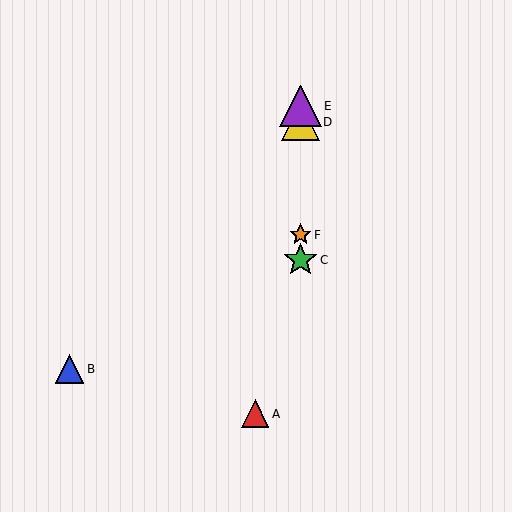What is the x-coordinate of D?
Object D is at x≈301.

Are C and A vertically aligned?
No, C is at x≈301 and A is at x≈255.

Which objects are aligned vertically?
Objects C, D, E, F are aligned vertically.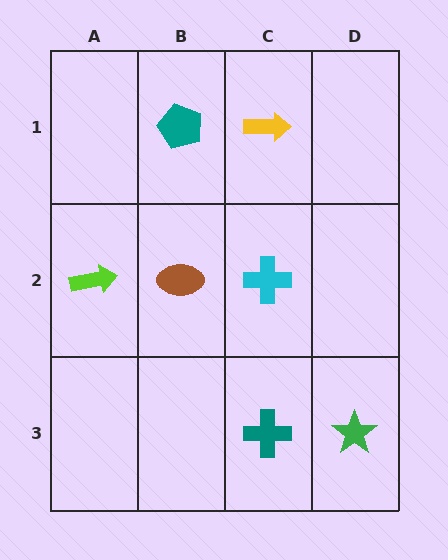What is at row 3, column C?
A teal cross.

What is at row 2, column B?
A brown ellipse.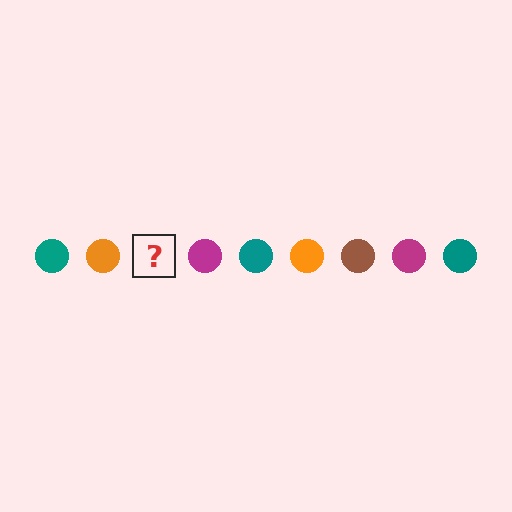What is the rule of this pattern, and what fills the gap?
The rule is that the pattern cycles through teal, orange, brown, magenta circles. The gap should be filled with a brown circle.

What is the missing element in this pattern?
The missing element is a brown circle.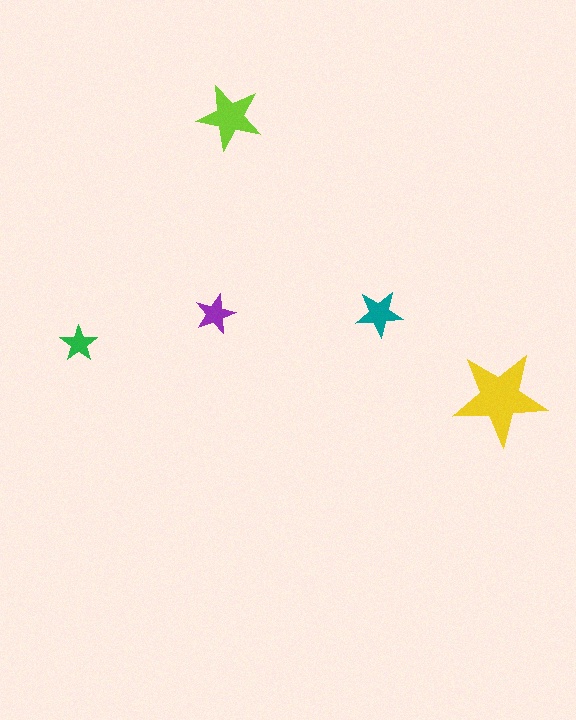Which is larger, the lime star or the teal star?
The lime one.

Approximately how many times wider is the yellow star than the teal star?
About 2 times wider.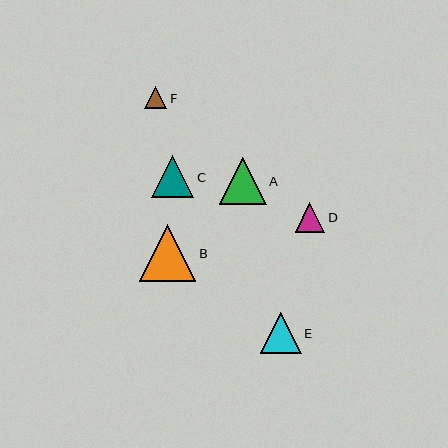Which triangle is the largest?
Triangle B is the largest with a size of approximately 56 pixels.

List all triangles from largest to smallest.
From largest to smallest: B, A, C, E, D, F.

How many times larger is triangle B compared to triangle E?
Triangle B is approximately 1.4 times the size of triangle E.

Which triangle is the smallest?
Triangle F is the smallest with a size of approximately 22 pixels.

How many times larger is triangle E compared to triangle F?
Triangle E is approximately 1.9 times the size of triangle F.